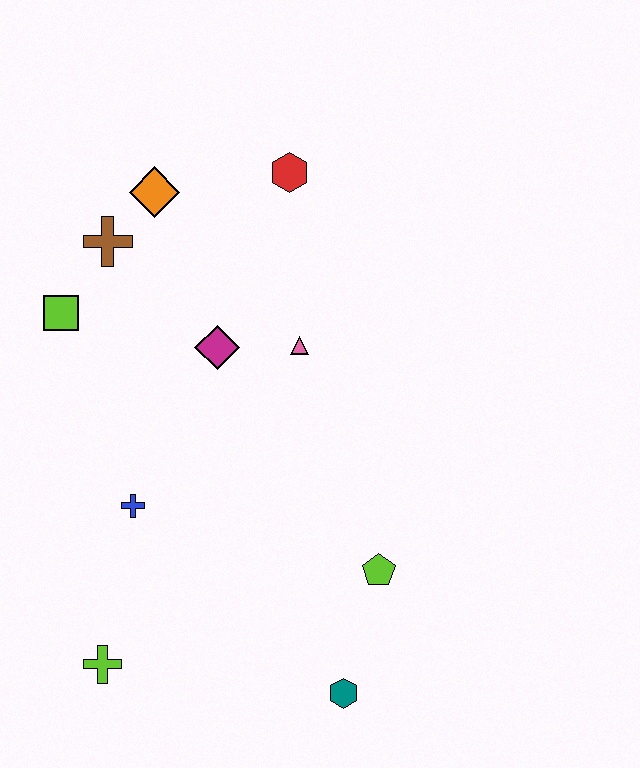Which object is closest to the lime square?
The brown cross is closest to the lime square.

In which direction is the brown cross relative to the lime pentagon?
The brown cross is above the lime pentagon.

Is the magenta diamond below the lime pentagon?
No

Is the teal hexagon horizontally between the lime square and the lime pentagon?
Yes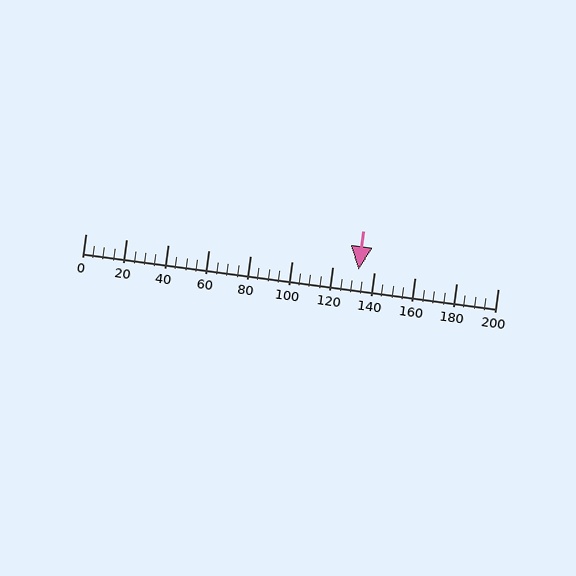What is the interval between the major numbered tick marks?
The major tick marks are spaced 20 units apart.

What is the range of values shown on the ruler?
The ruler shows values from 0 to 200.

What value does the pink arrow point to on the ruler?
The pink arrow points to approximately 132.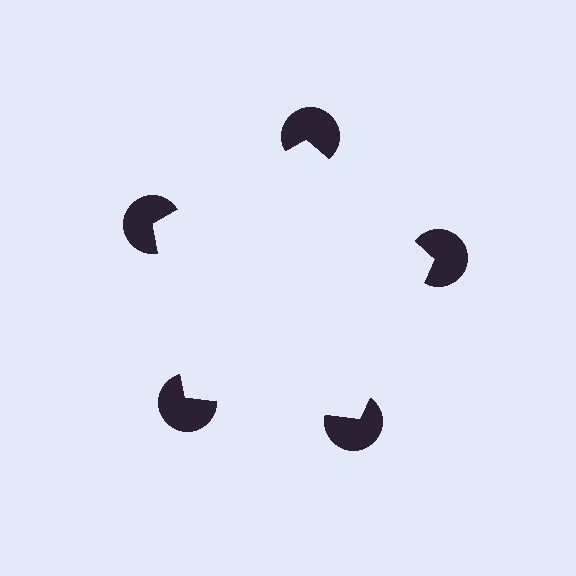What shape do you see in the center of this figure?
An illusory pentagon — its edges are inferred from the aligned wedge cuts in the pac-man discs, not physically drawn.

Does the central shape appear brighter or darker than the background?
It typically appears slightly brighter than the background, even though no actual brightness change is drawn.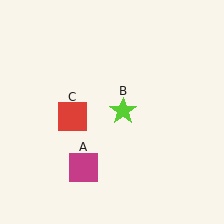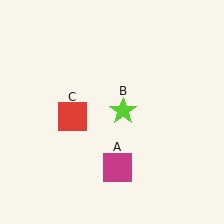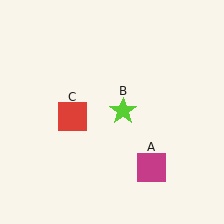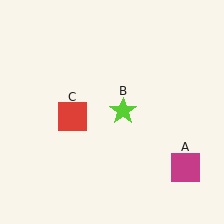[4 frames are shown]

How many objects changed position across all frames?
1 object changed position: magenta square (object A).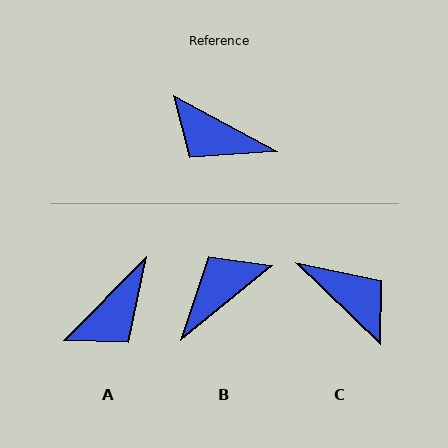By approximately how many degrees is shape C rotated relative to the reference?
Approximately 164 degrees counter-clockwise.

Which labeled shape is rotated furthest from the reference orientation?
C, about 164 degrees away.